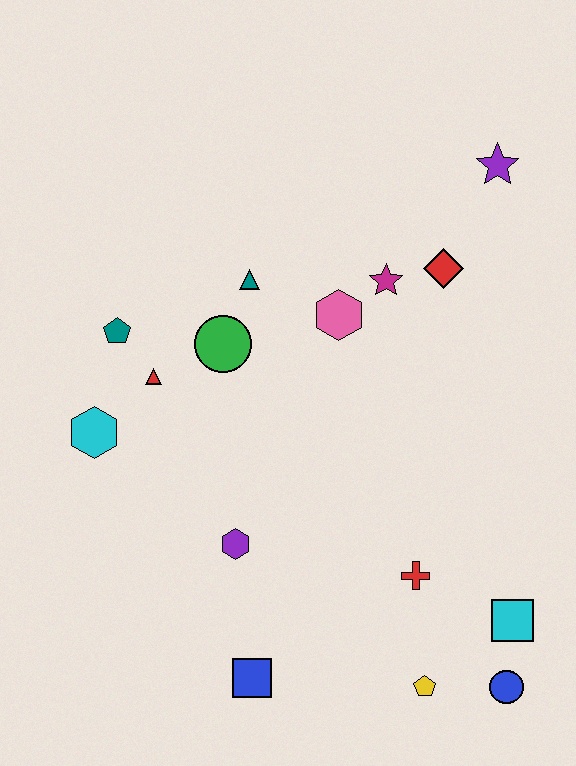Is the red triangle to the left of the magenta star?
Yes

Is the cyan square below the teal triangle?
Yes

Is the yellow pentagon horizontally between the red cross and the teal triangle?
No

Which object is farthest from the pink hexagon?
The blue circle is farthest from the pink hexagon.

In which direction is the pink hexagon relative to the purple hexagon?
The pink hexagon is above the purple hexagon.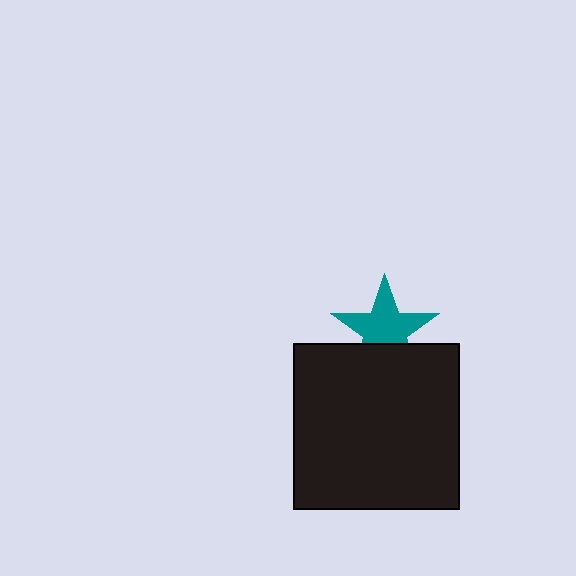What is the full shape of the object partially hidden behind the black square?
The partially hidden object is a teal star.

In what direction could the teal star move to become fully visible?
The teal star could move up. That would shift it out from behind the black square entirely.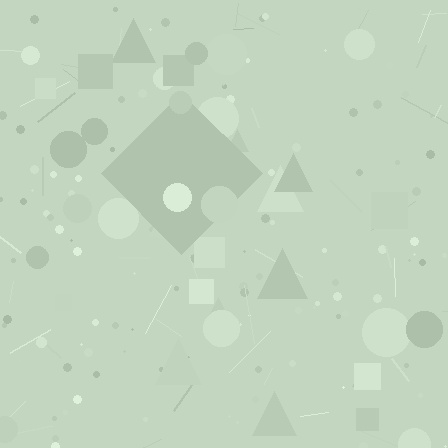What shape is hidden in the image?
A diamond is hidden in the image.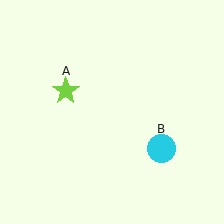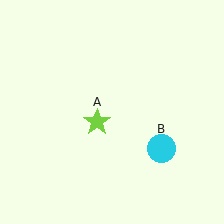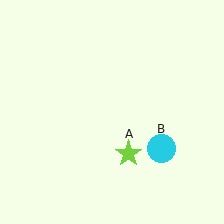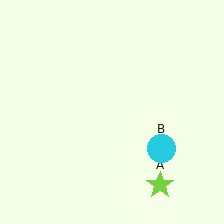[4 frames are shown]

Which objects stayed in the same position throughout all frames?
Cyan circle (object B) remained stationary.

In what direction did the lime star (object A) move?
The lime star (object A) moved down and to the right.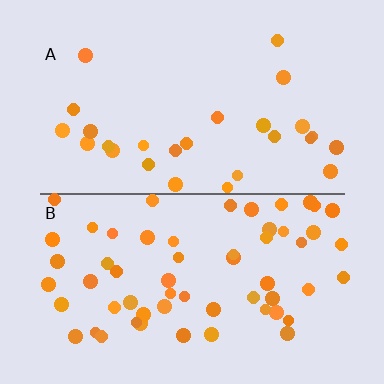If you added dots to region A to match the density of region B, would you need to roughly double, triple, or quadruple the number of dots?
Approximately double.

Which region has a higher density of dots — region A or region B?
B (the bottom).